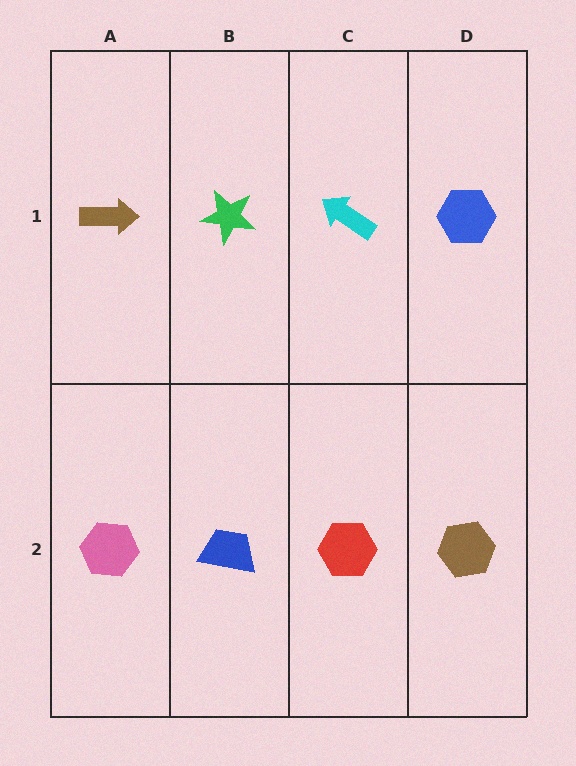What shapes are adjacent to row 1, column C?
A red hexagon (row 2, column C), a green star (row 1, column B), a blue hexagon (row 1, column D).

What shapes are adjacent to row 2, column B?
A green star (row 1, column B), a pink hexagon (row 2, column A), a red hexagon (row 2, column C).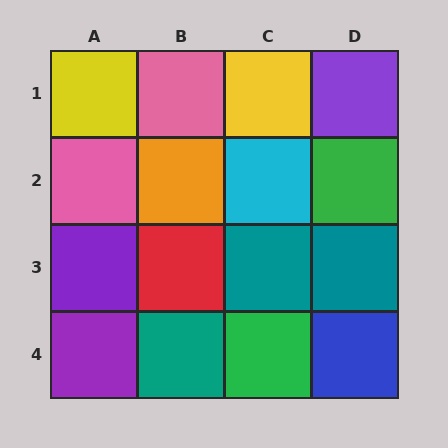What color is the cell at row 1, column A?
Yellow.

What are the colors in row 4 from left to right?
Purple, teal, green, blue.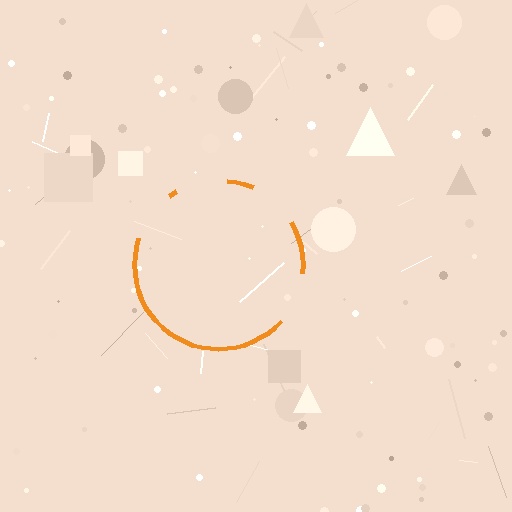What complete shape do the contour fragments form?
The contour fragments form a circle.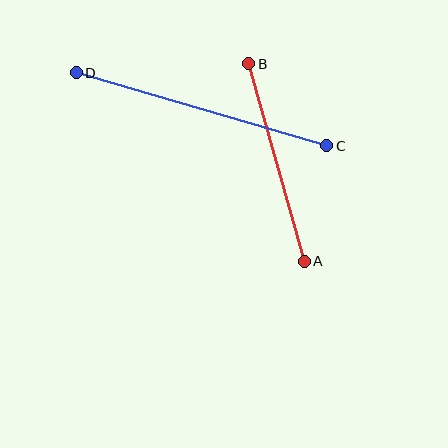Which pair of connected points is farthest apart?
Points C and D are farthest apart.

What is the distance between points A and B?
The distance is approximately 205 pixels.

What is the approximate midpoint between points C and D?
The midpoint is at approximately (202, 109) pixels.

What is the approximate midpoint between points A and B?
The midpoint is at approximately (276, 162) pixels.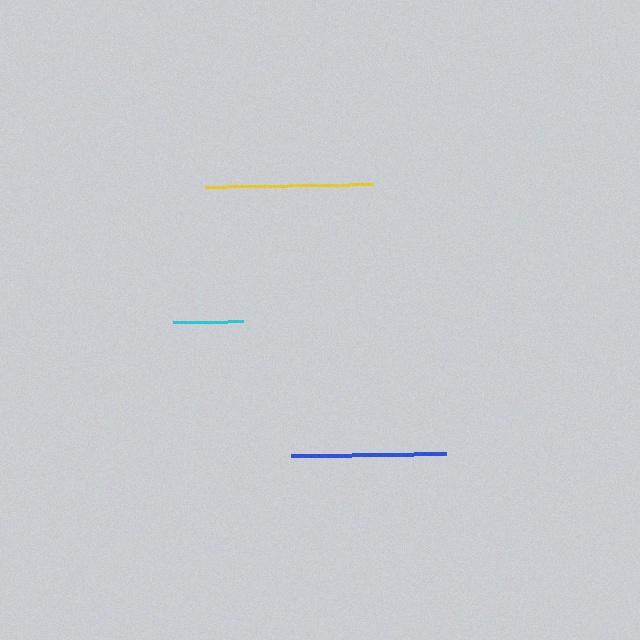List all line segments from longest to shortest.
From longest to shortest: yellow, blue, cyan.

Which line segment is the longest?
The yellow line is the longest at approximately 167 pixels.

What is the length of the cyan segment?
The cyan segment is approximately 70 pixels long.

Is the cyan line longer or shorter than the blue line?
The blue line is longer than the cyan line.